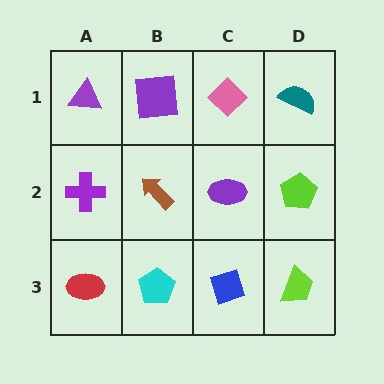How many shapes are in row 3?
4 shapes.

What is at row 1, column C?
A pink diamond.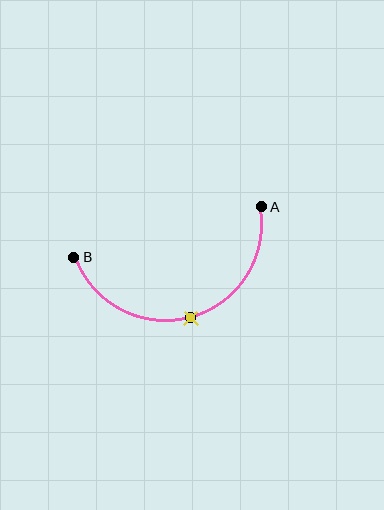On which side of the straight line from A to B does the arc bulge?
The arc bulges below the straight line connecting A and B.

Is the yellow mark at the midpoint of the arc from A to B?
Yes. The yellow mark lies on the arc at equal arc-length from both A and B — it is the arc midpoint.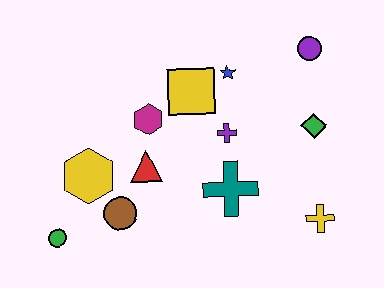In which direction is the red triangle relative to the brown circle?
The red triangle is above the brown circle.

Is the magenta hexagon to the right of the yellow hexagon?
Yes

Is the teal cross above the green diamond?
No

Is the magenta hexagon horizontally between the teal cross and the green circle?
Yes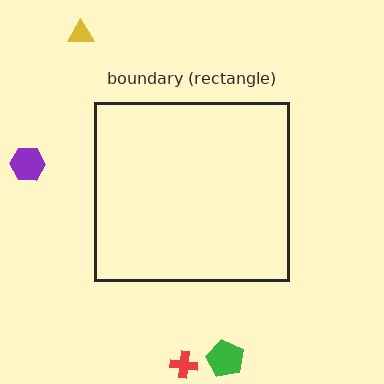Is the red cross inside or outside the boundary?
Outside.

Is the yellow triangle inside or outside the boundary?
Outside.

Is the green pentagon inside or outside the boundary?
Outside.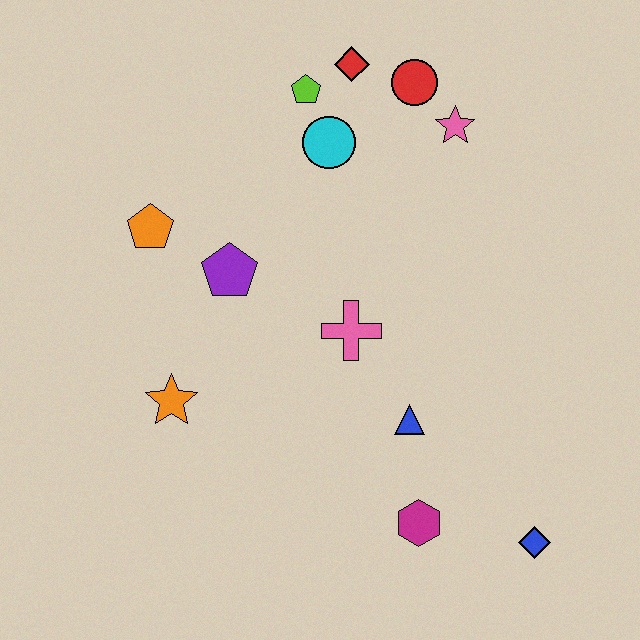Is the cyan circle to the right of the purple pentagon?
Yes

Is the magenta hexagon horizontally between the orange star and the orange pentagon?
No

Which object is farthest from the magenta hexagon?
The red diamond is farthest from the magenta hexagon.